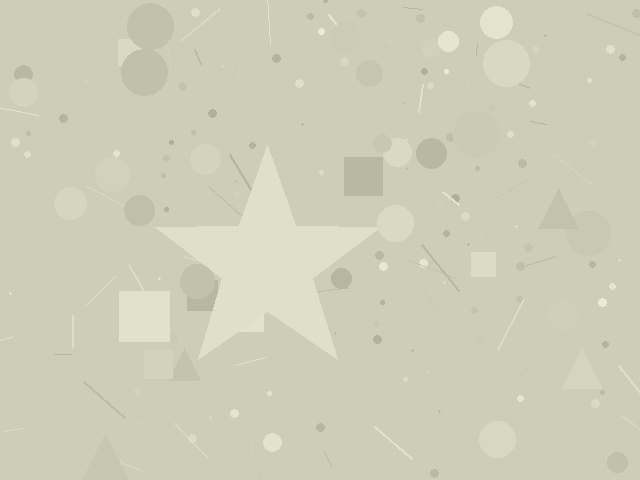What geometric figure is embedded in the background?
A star is embedded in the background.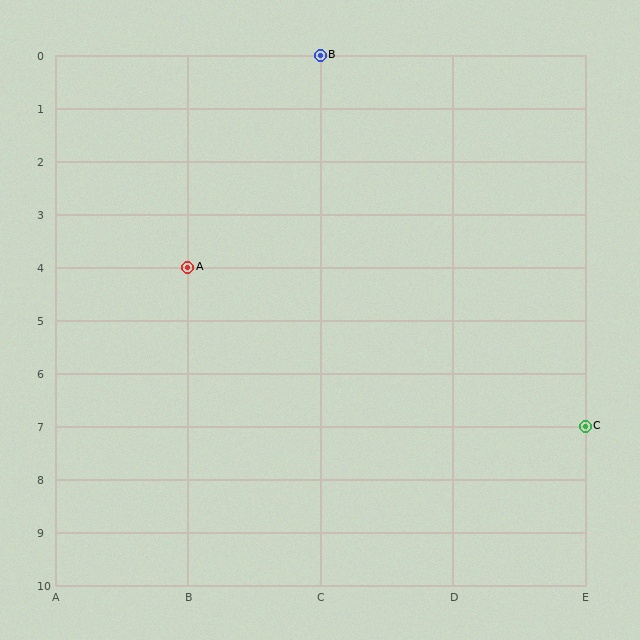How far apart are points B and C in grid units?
Points B and C are 2 columns and 7 rows apart (about 7.3 grid units diagonally).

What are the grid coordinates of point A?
Point A is at grid coordinates (B, 4).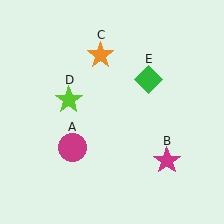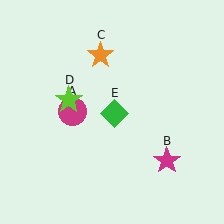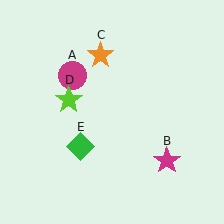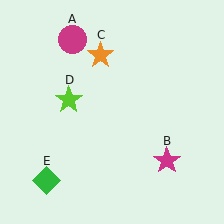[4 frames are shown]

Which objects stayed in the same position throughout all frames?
Magenta star (object B) and orange star (object C) and lime star (object D) remained stationary.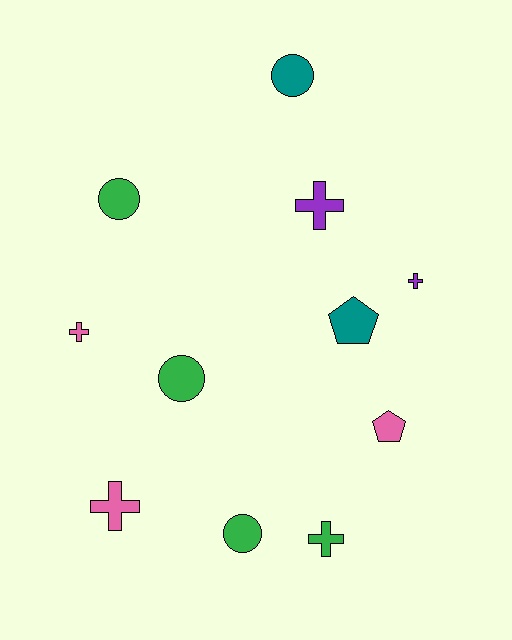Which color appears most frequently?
Green, with 4 objects.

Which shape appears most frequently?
Cross, with 5 objects.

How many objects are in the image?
There are 11 objects.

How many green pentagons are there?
There are no green pentagons.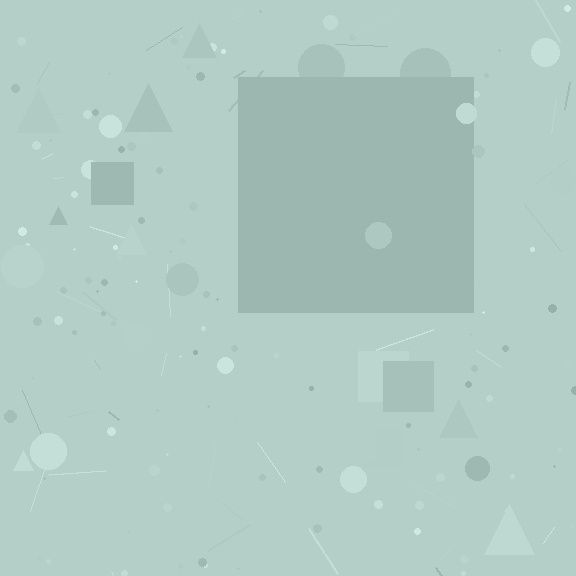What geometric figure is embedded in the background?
A square is embedded in the background.